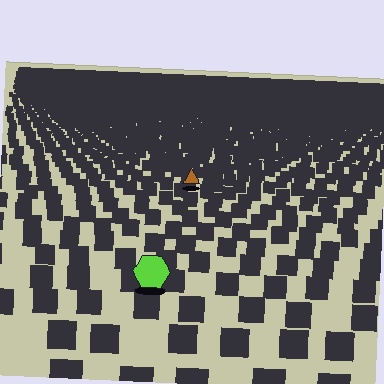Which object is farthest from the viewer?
The brown triangle is farthest from the viewer. It appears smaller and the ground texture around it is denser.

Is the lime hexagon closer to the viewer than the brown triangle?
Yes. The lime hexagon is closer — you can tell from the texture gradient: the ground texture is coarser near it.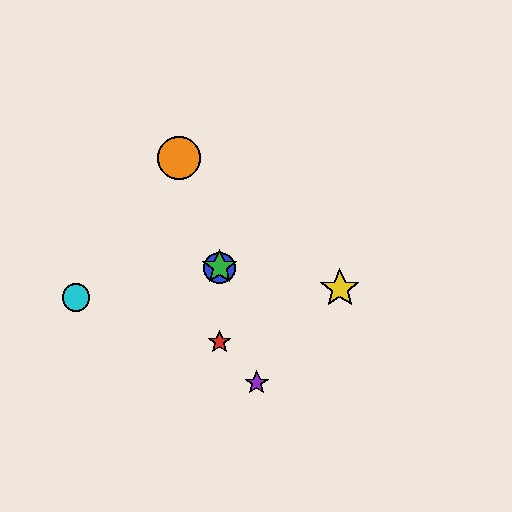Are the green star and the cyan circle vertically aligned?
No, the green star is at x≈220 and the cyan circle is at x≈76.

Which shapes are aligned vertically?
The red star, the blue circle, the green star are aligned vertically.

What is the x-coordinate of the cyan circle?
The cyan circle is at x≈76.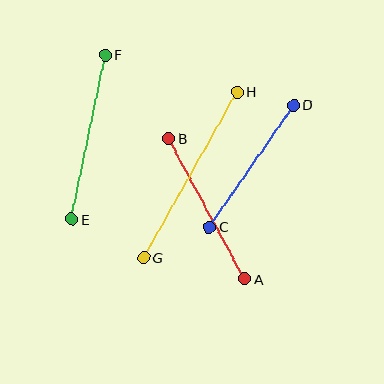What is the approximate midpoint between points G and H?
The midpoint is at approximately (190, 175) pixels.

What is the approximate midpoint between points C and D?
The midpoint is at approximately (251, 166) pixels.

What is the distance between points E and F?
The distance is approximately 168 pixels.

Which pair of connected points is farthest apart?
Points G and H are farthest apart.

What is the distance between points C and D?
The distance is approximately 148 pixels.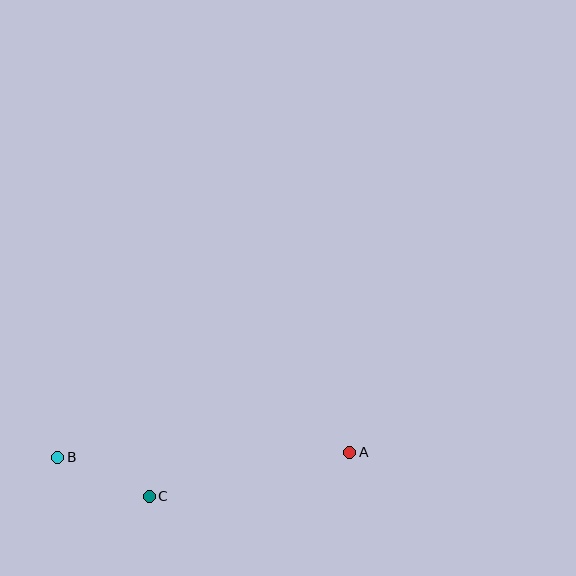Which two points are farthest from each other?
Points A and B are farthest from each other.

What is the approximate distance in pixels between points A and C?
The distance between A and C is approximately 205 pixels.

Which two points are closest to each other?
Points B and C are closest to each other.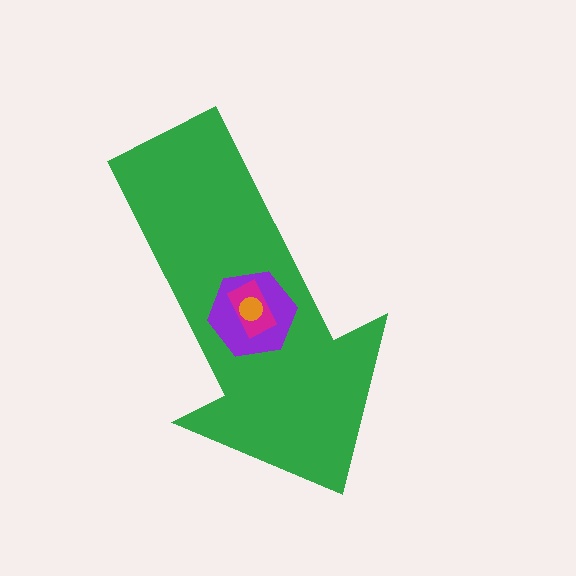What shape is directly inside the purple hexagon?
The magenta rectangle.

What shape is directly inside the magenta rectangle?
The orange circle.